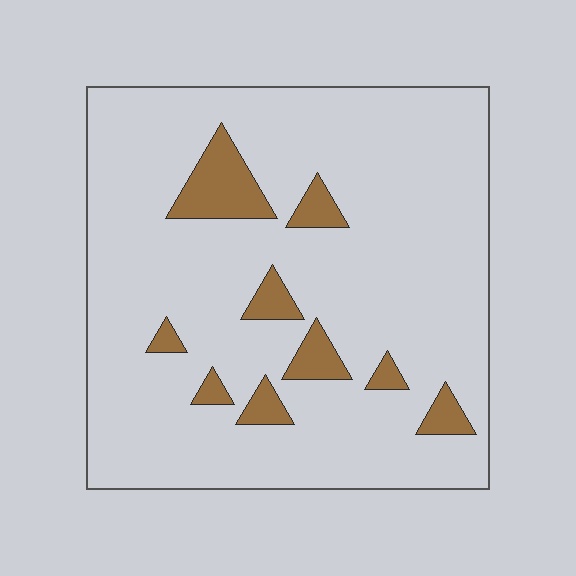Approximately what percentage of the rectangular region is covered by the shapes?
Approximately 10%.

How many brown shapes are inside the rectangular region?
9.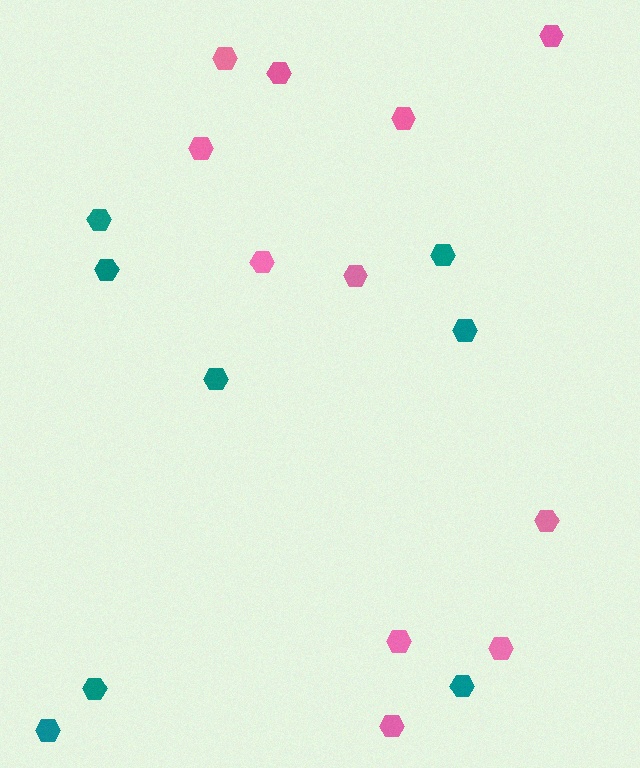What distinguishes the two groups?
There are 2 groups: one group of teal hexagons (8) and one group of pink hexagons (11).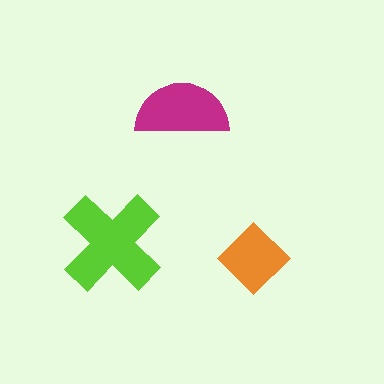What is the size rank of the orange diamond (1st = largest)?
3rd.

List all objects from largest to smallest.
The lime cross, the magenta semicircle, the orange diamond.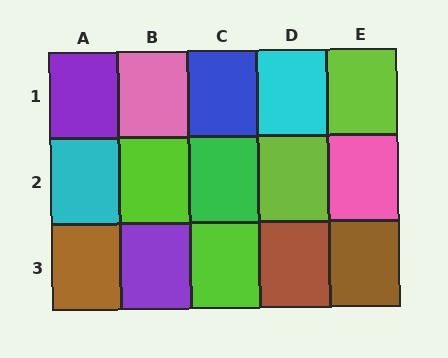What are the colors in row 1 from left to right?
Purple, pink, blue, cyan, lime.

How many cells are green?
1 cell is green.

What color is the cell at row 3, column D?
Brown.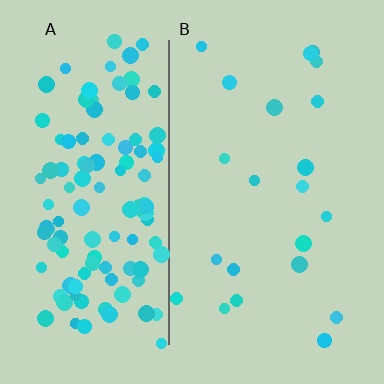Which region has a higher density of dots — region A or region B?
A (the left).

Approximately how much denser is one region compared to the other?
Approximately 5.3× — region A over region B.